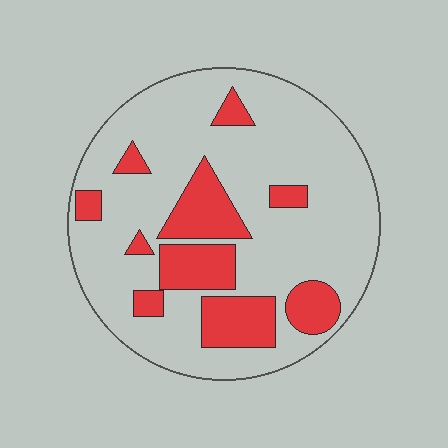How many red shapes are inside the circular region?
10.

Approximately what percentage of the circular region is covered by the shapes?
Approximately 25%.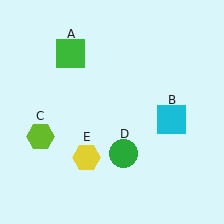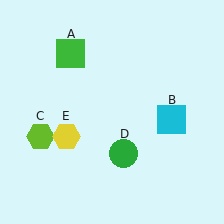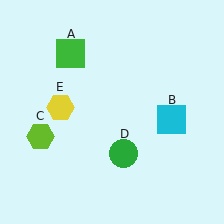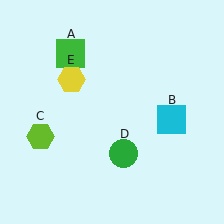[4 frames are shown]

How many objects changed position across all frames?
1 object changed position: yellow hexagon (object E).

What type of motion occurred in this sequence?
The yellow hexagon (object E) rotated clockwise around the center of the scene.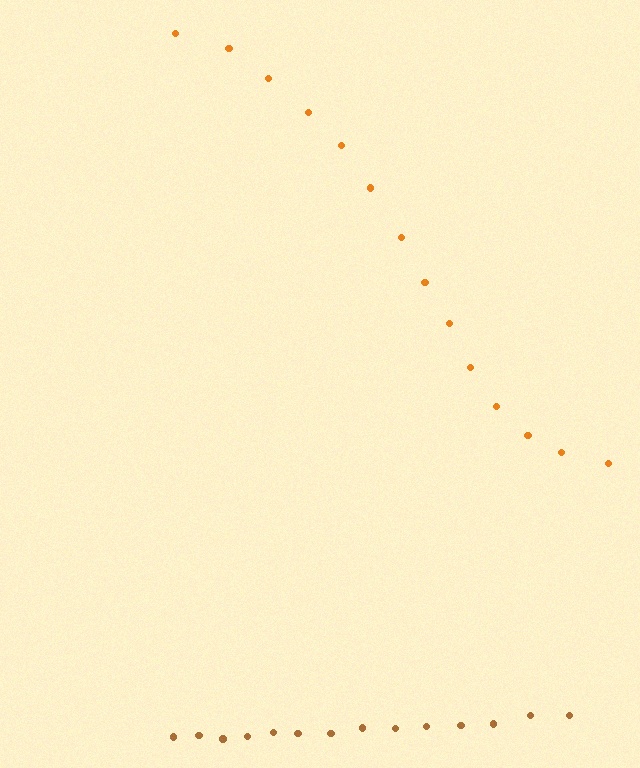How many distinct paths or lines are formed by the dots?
There are 2 distinct paths.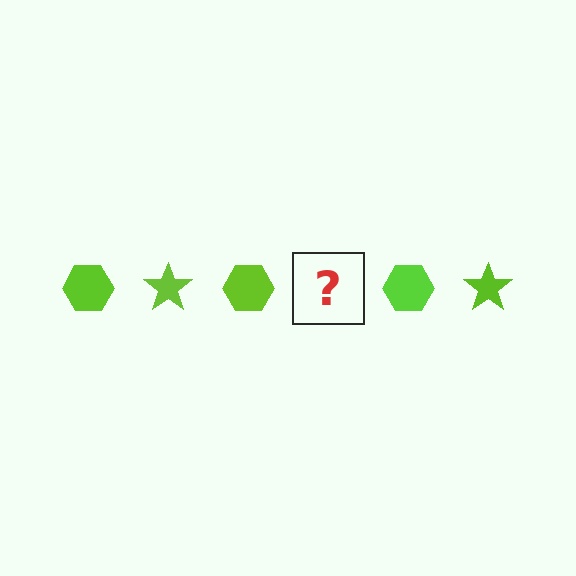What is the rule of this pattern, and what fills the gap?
The rule is that the pattern cycles through hexagon, star shapes in lime. The gap should be filled with a lime star.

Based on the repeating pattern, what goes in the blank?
The blank should be a lime star.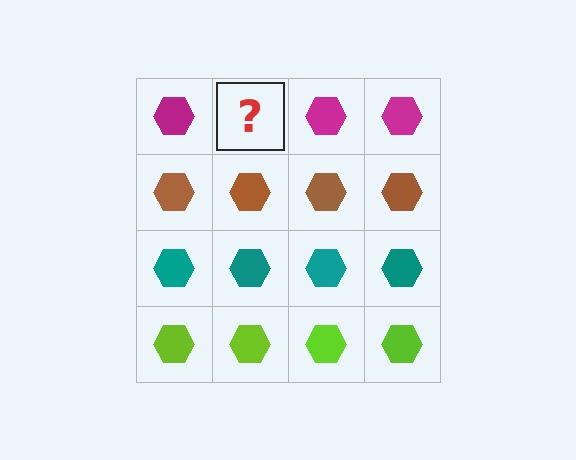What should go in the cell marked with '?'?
The missing cell should contain a magenta hexagon.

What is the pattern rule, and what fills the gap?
The rule is that each row has a consistent color. The gap should be filled with a magenta hexagon.